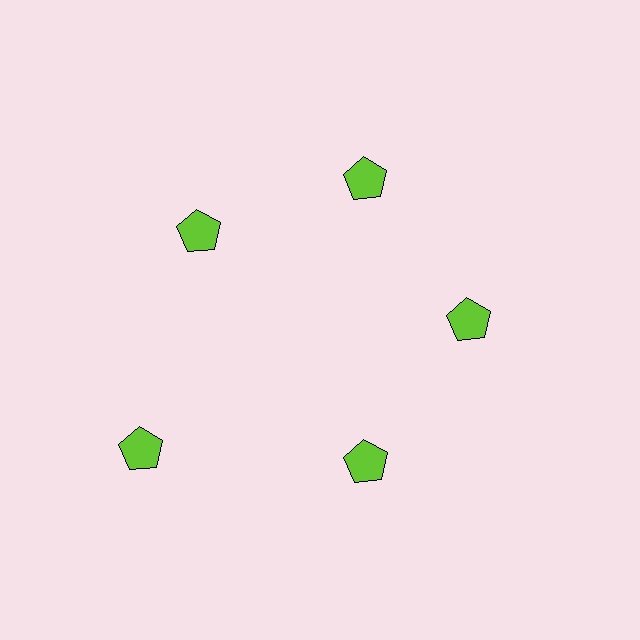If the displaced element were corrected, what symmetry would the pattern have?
It would have 5-fold rotational symmetry — the pattern would map onto itself every 72 degrees.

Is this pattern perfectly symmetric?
No. The 5 lime pentagons are arranged in a ring, but one element near the 8 o'clock position is pushed outward from the center, breaking the 5-fold rotational symmetry.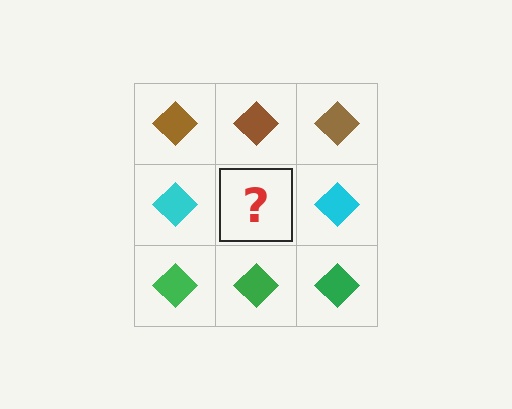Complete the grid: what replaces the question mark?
The question mark should be replaced with a cyan diamond.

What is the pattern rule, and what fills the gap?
The rule is that each row has a consistent color. The gap should be filled with a cyan diamond.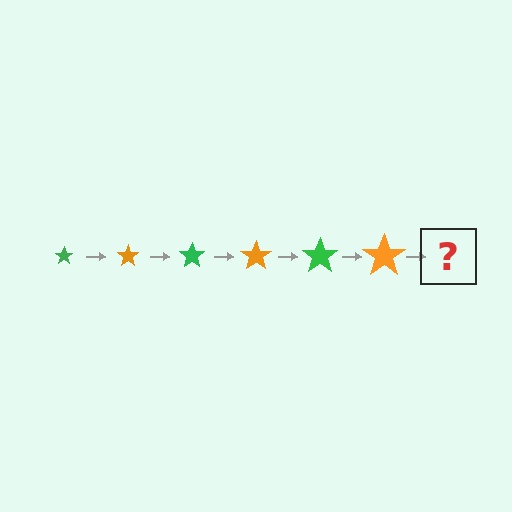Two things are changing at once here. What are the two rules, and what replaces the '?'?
The two rules are that the star grows larger each step and the color cycles through green and orange. The '?' should be a green star, larger than the previous one.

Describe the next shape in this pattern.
It should be a green star, larger than the previous one.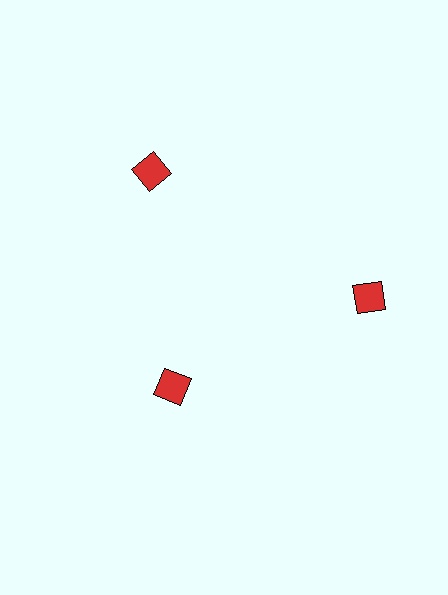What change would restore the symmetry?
The symmetry would be restored by moving it outward, back onto the ring so that all 3 squares sit at equal angles and equal distance from the center.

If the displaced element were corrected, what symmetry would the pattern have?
It would have 3-fold rotational symmetry — the pattern would map onto itself every 120 degrees.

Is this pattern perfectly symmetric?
No. The 3 red squares are arranged in a ring, but one element near the 7 o'clock position is pulled inward toward the center, breaking the 3-fold rotational symmetry.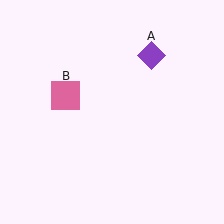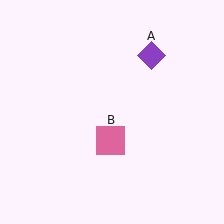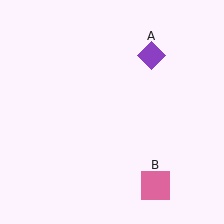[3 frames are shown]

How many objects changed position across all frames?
1 object changed position: pink square (object B).